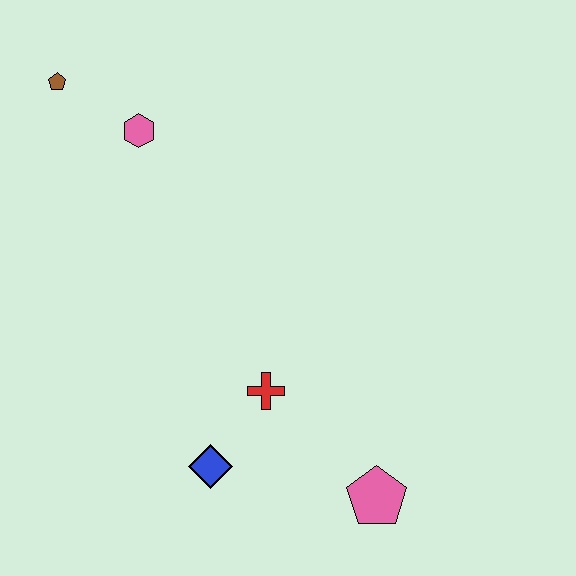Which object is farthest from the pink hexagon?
The pink pentagon is farthest from the pink hexagon.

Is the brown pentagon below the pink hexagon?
No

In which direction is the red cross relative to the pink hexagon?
The red cross is below the pink hexagon.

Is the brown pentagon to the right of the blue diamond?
No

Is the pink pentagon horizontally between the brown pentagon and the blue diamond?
No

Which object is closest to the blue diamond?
The red cross is closest to the blue diamond.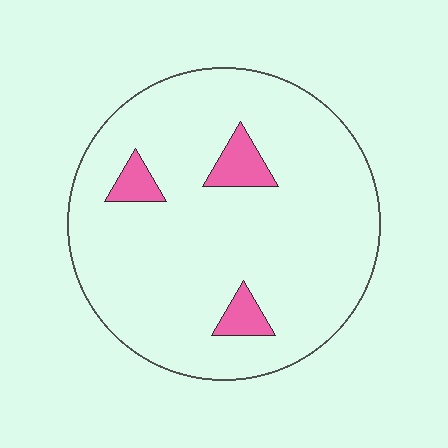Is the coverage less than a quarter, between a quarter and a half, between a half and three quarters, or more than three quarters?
Less than a quarter.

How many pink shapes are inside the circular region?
3.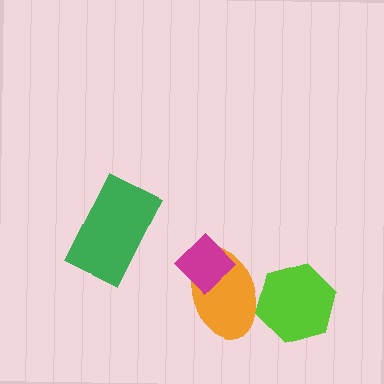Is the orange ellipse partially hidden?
Yes, it is partially covered by another shape.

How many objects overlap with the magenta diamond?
1 object overlaps with the magenta diamond.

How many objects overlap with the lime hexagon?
1 object overlaps with the lime hexagon.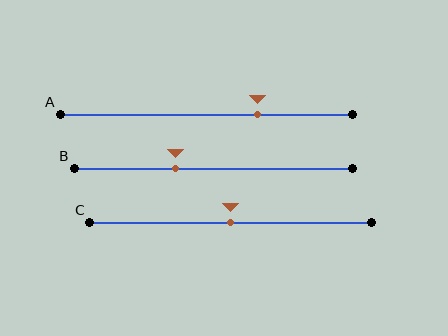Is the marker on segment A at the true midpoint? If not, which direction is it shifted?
No, the marker on segment A is shifted to the right by about 18% of the segment length.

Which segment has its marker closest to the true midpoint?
Segment C has its marker closest to the true midpoint.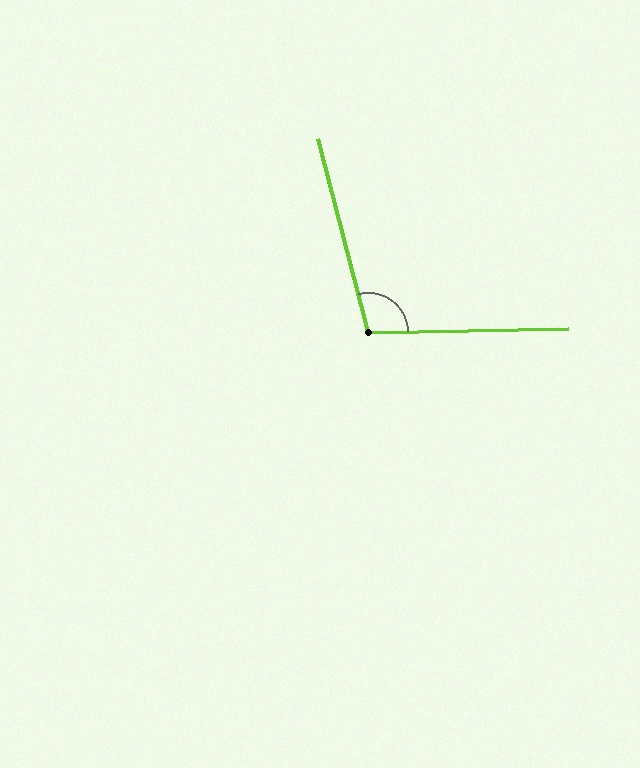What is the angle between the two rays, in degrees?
Approximately 103 degrees.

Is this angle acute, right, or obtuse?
It is obtuse.